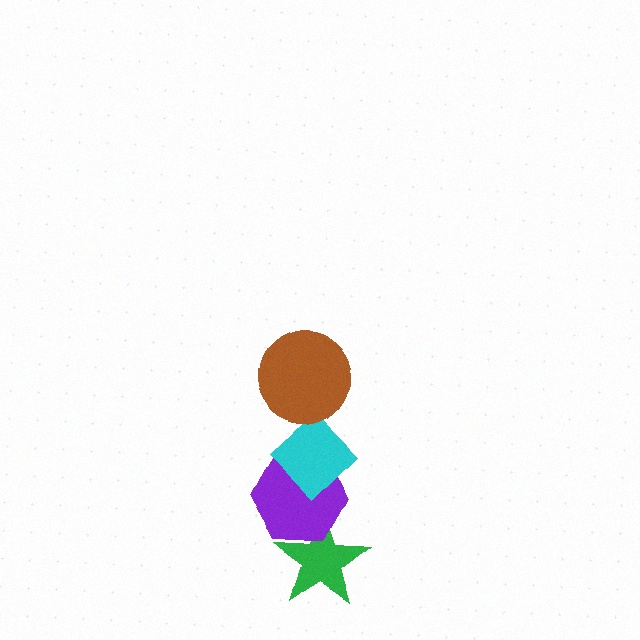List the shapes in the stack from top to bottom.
From top to bottom: the brown circle, the cyan diamond, the purple hexagon, the green star.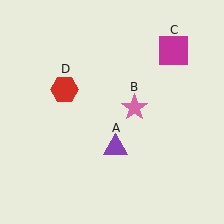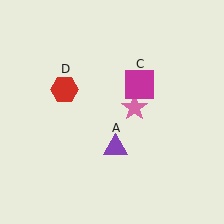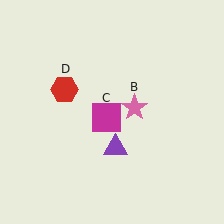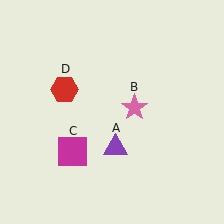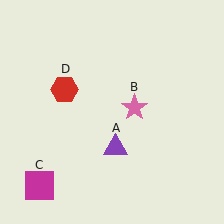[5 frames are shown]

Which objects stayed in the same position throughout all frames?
Purple triangle (object A) and pink star (object B) and red hexagon (object D) remained stationary.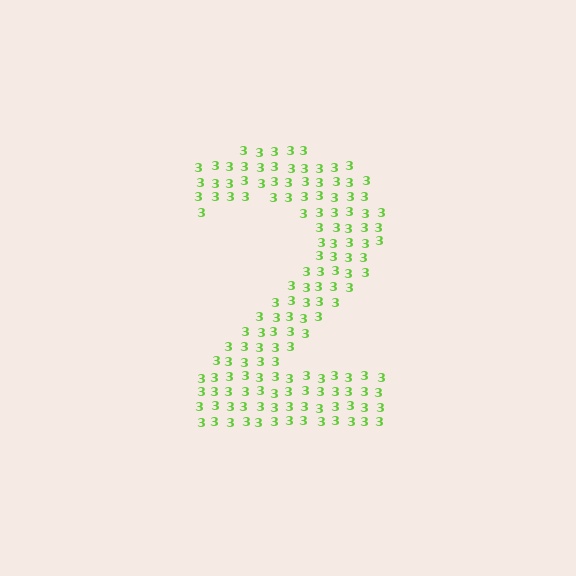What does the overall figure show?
The overall figure shows the digit 2.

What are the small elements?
The small elements are digit 3's.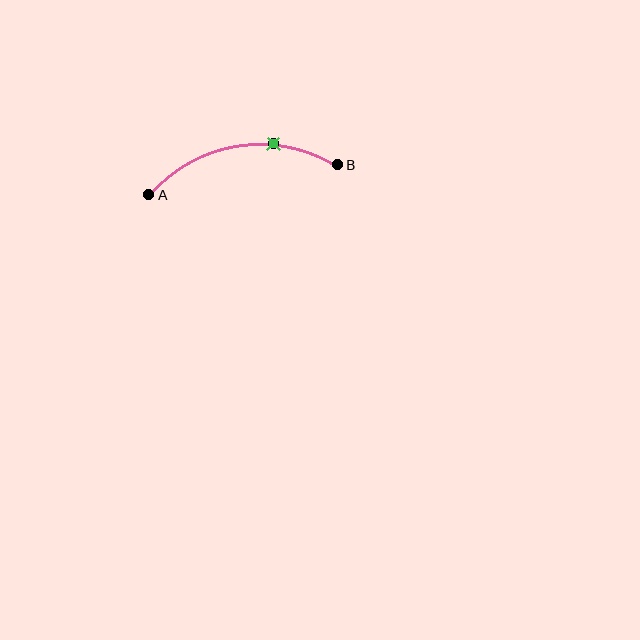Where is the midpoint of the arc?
The arc midpoint is the point on the curve farthest from the straight line joining A and B. It sits above that line.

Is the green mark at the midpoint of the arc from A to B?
No. The green mark lies on the arc but is closer to endpoint B. The arc midpoint would be at the point on the curve equidistant along the arc from both A and B.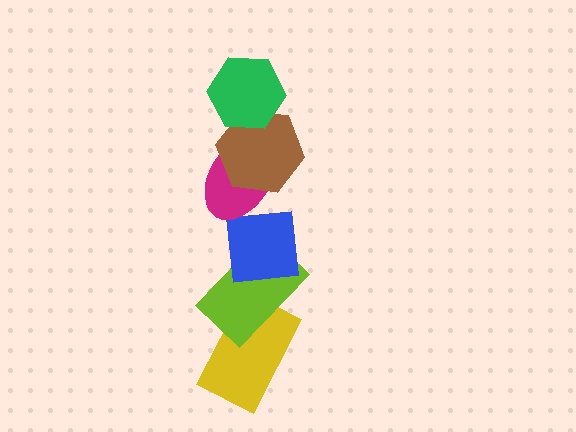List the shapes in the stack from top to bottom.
From top to bottom: the green hexagon, the brown hexagon, the magenta ellipse, the blue square, the lime rectangle, the yellow rectangle.